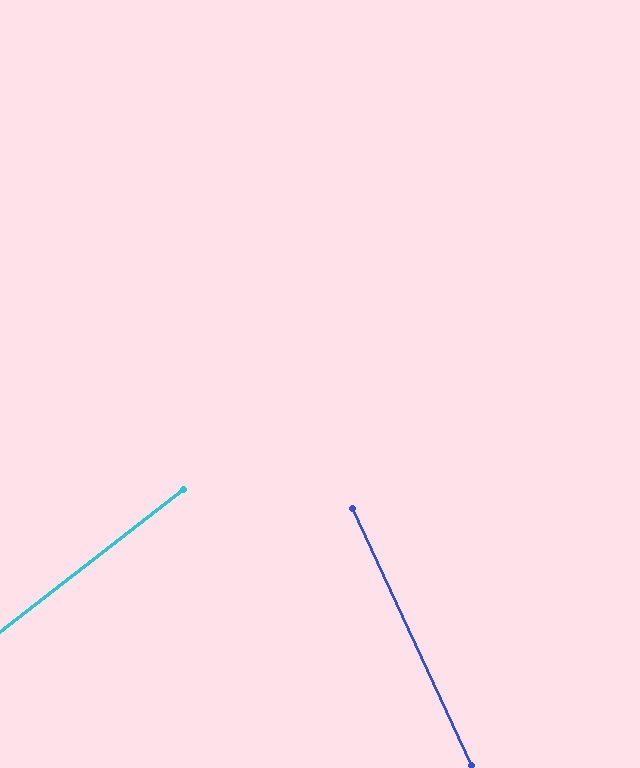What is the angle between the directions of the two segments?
Approximately 77 degrees.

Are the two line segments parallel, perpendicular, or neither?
Neither parallel nor perpendicular — they differ by about 77°.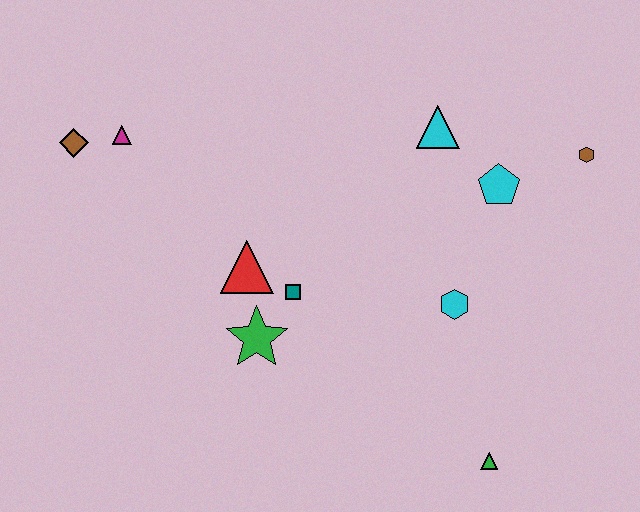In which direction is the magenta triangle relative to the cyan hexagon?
The magenta triangle is to the left of the cyan hexagon.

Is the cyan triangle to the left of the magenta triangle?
No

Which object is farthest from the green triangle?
The brown diamond is farthest from the green triangle.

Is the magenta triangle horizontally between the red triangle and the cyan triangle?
No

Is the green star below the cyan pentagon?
Yes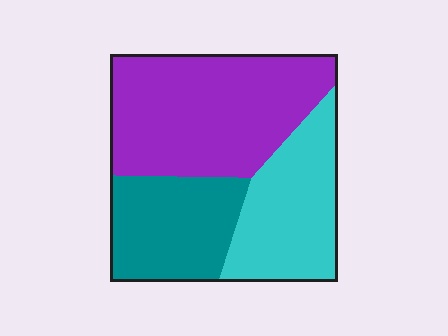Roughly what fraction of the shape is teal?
Teal takes up about one quarter (1/4) of the shape.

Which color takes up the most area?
Purple, at roughly 45%.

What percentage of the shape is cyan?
Cyan takes up between a sixth and a third of the shape.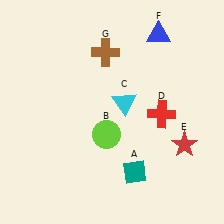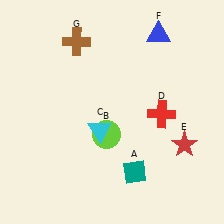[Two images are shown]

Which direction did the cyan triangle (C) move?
The cyan triangle (C) moved down.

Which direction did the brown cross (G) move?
The brown cross (G) moved left.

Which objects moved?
The objects that moved are: the cyan triangle (C), the brown cross (G).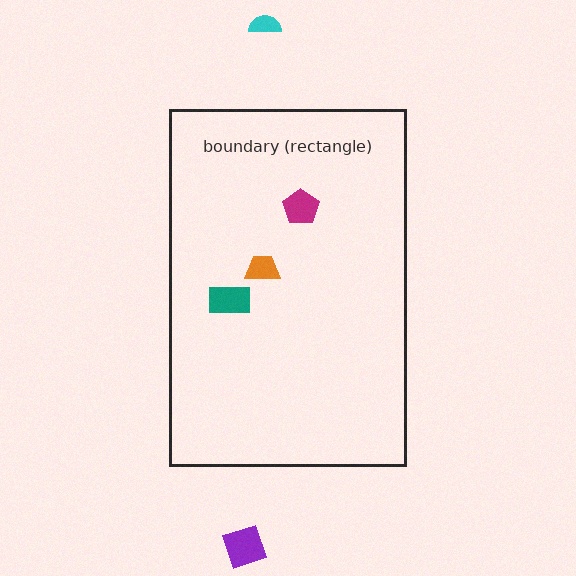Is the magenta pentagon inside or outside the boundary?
Inside.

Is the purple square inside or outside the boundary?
Outside.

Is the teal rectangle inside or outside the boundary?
Inside.